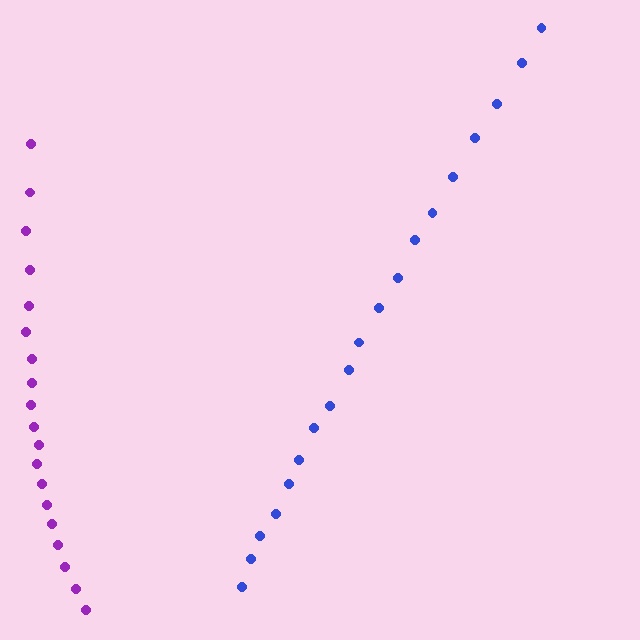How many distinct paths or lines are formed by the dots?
There are 2 distinct paths.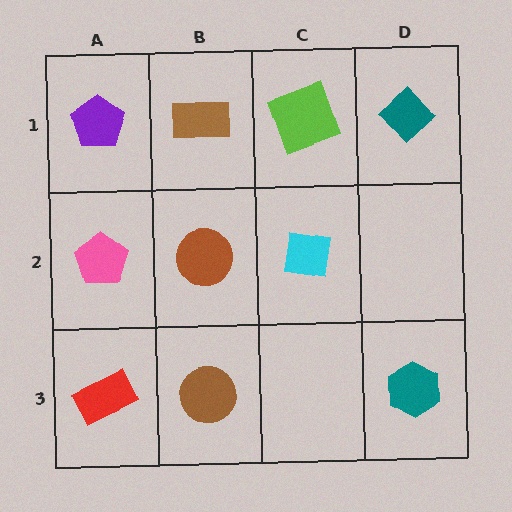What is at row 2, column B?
A brown circle.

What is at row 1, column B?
A brown rectangle.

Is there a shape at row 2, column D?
No, that cell is empty.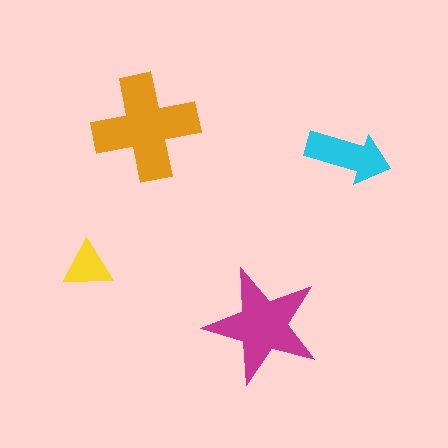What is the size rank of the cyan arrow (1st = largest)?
3rd.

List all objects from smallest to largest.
The yellow triangle, the cyan arrow, the magenta star, the orange cross.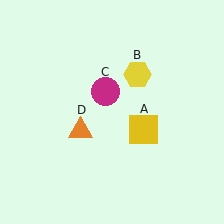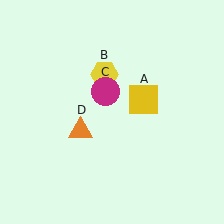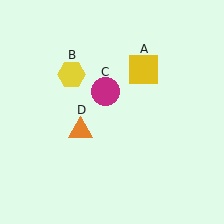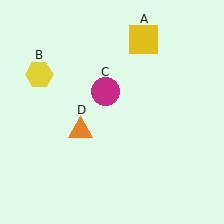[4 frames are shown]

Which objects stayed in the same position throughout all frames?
Magenta circle (object C) and orange triangle (object D) remained stationary.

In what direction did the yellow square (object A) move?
The yellow square (object A) moved up.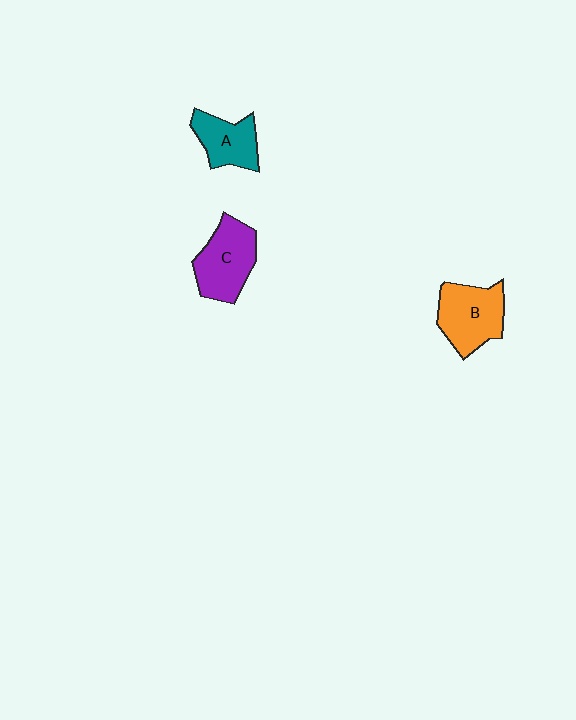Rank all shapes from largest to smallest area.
From largest to smallest: B (orange), C (purple), A (teal).